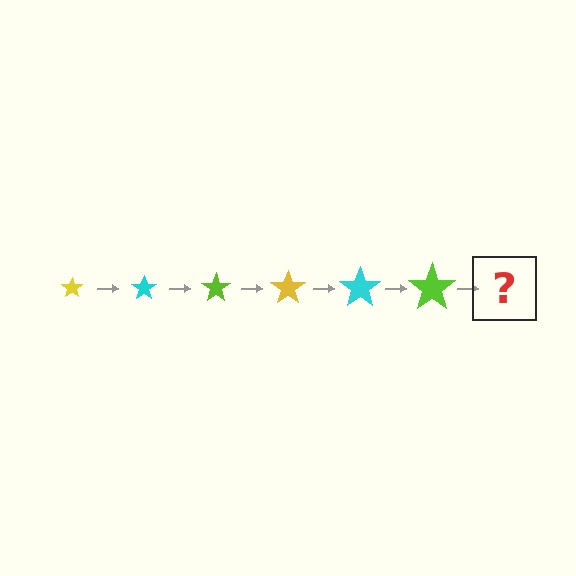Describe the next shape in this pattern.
It should be a yellow star, larger than the previous one.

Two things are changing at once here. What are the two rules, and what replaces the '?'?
The two rules are that the star grows larger each step and the color cycles through yellow, cyan, and lime. The '?' should be a yellow star, larger than the previous one.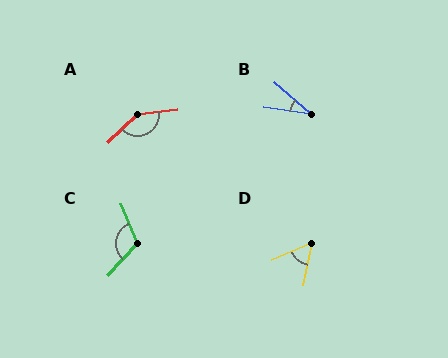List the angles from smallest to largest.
B (34°), D (56°), C (115°), A (144°).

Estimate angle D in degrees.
Approximately 56 degrees.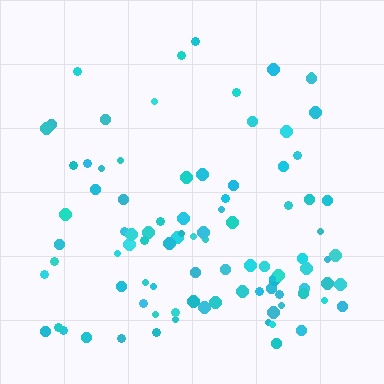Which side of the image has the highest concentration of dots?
The bottom.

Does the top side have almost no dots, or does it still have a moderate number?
Still a moderate number, just noticeably fewer than the bottom.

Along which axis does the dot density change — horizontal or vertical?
Vertical.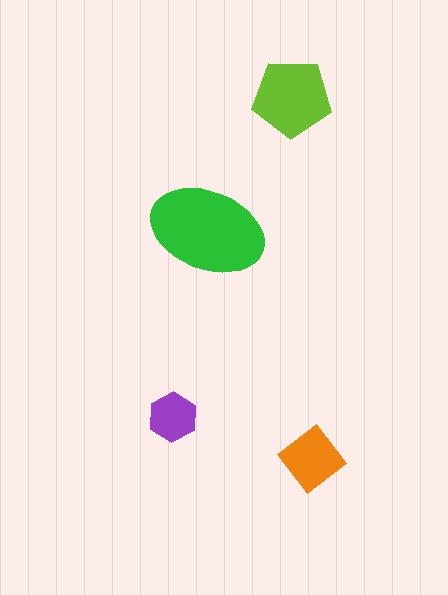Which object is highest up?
The lime pentagon is topmost.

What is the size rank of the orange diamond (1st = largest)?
3rd.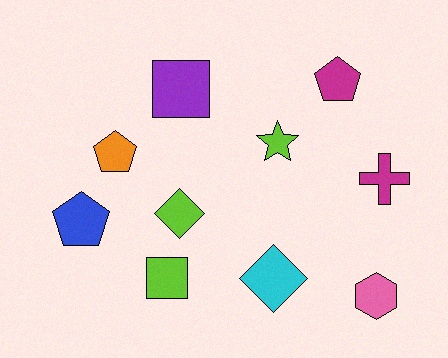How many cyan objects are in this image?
There is 1 cyan object.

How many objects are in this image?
There are 10 objects.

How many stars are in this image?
There is 1 star.